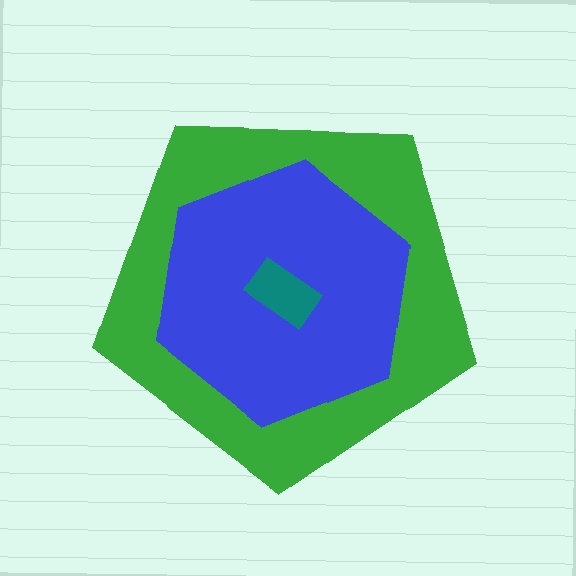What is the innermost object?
The teal rectangle.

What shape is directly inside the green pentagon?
The blue hexagon.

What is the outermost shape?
The green pentagon.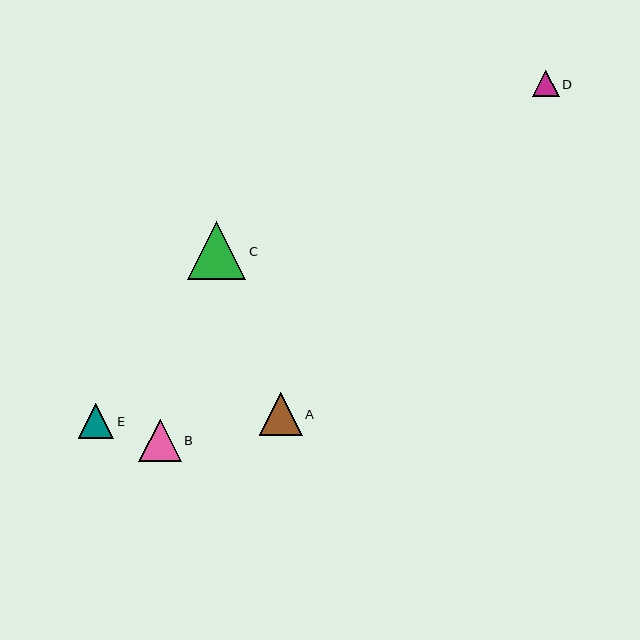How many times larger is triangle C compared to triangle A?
Triangle C is approximately 1.4 times the size of triangle A.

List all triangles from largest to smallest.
From largest to smallest: C, A, B, E, D.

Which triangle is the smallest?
Triangle D is the smallest with a size of approximately 27 pixels.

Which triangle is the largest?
Triangle C is the largest with a size of approximately 58 pixels.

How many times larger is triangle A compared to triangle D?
Triangle A is approximately 1.6 times the size of triangle D.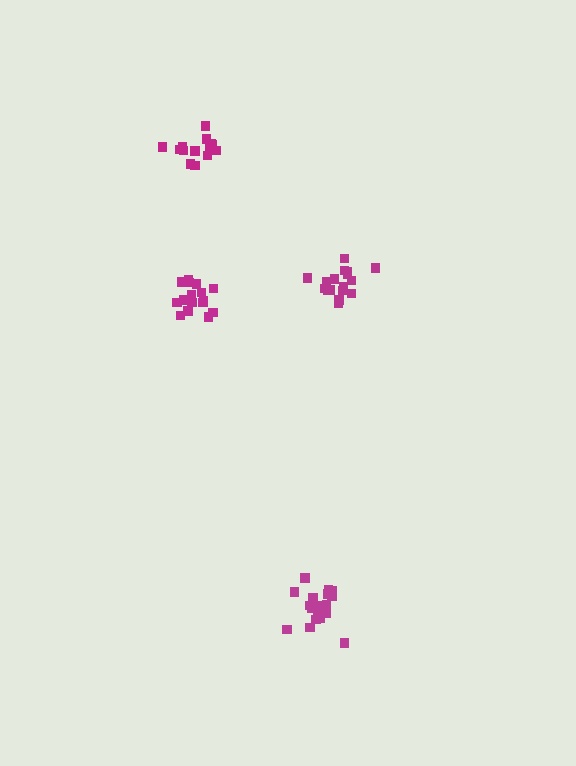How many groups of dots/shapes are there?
There are 4 groups.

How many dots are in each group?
Group 1: 14 dots, Group 2: 17 dots, Group 3: 18 dots, Group 4: 19 dots (68 total).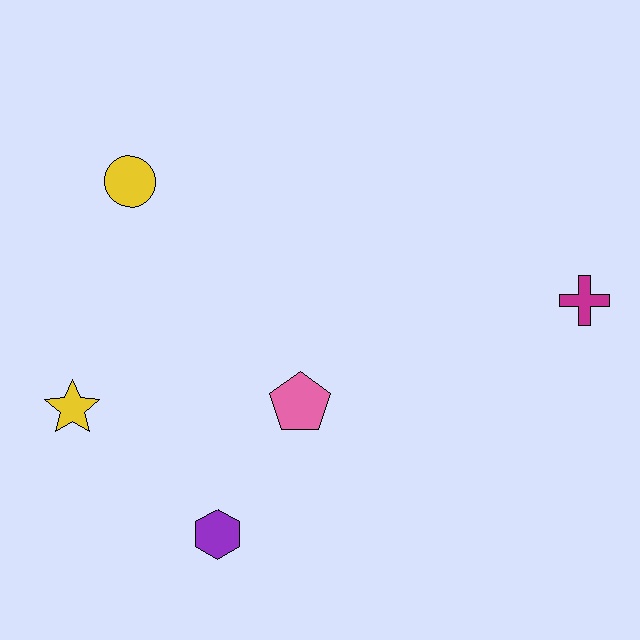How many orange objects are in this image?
There are no orange objects.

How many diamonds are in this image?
There are no diamonds.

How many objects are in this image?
There are 5 objects.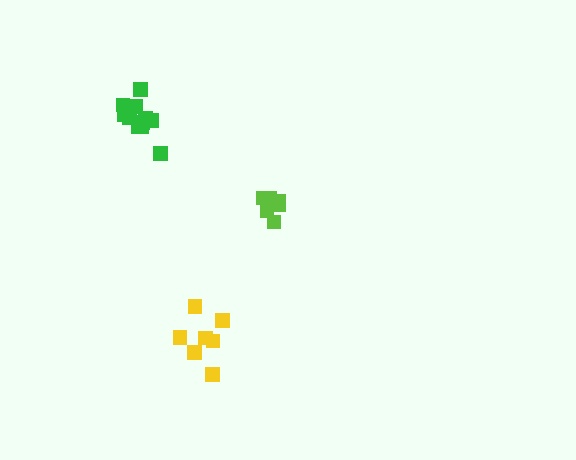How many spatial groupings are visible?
There are 3 spatial groupings.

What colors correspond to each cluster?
The clusters are colored: yellow, green, lime.